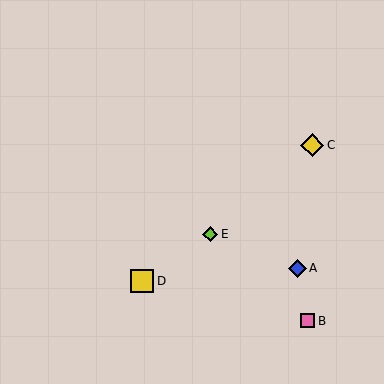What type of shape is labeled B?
Shape B is a pink square.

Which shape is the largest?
The yellow square (labeled D) is the largest.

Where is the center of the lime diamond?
The center of the lime diamond is at (210, 234).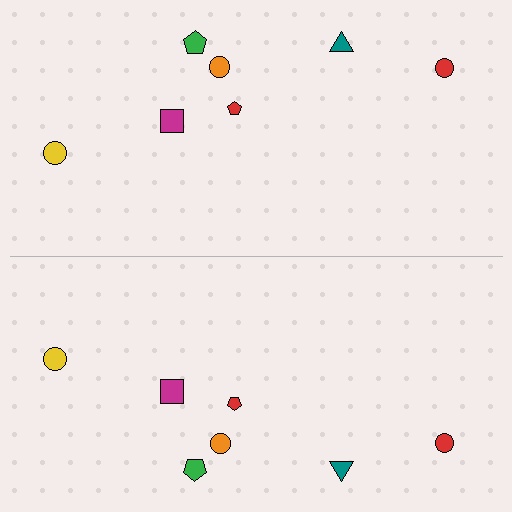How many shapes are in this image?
There are 14 shapes in this image.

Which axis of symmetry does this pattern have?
The pattern has a horizontal axis of symmetry running through the center of the image.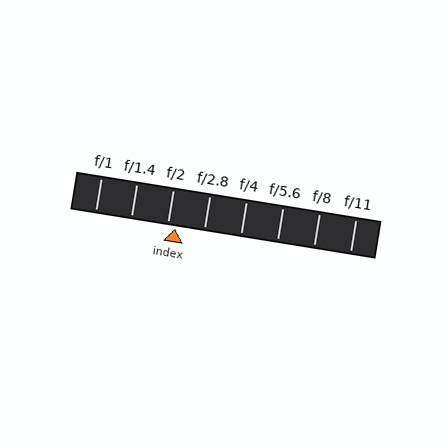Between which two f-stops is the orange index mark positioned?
The index mark is between f/2 and f/2.8.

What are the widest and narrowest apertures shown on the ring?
The widest aperture shown is f/1 and the narrowest is f/11.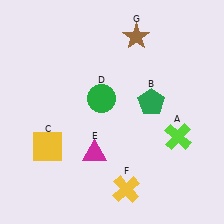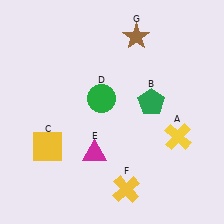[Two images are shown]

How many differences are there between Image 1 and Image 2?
There is 1 difference between the two images.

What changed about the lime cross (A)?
In Image 1, A is lime. In Image 2, it changed to yellow.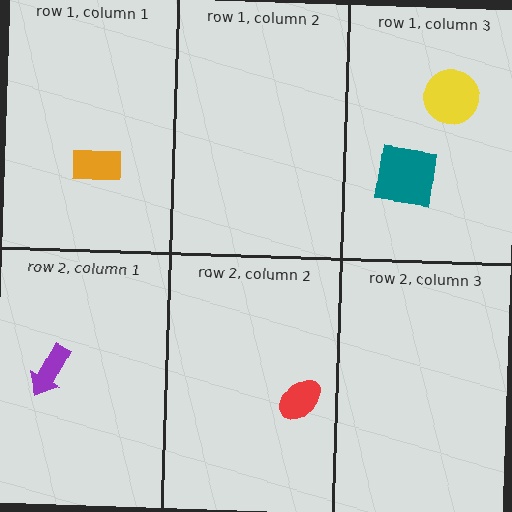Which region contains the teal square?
The row 1, column 3 region.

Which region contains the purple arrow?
The row 2, column 1 region.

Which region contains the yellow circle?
The row 1, column 3 region.